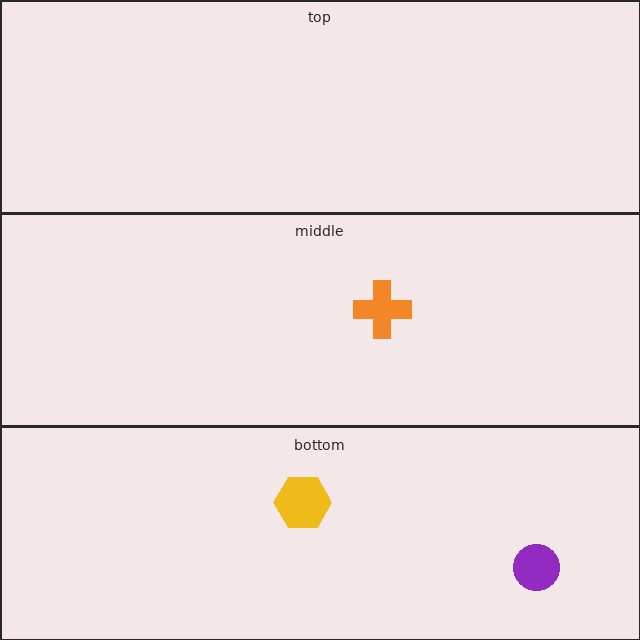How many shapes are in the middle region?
1.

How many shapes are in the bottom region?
2.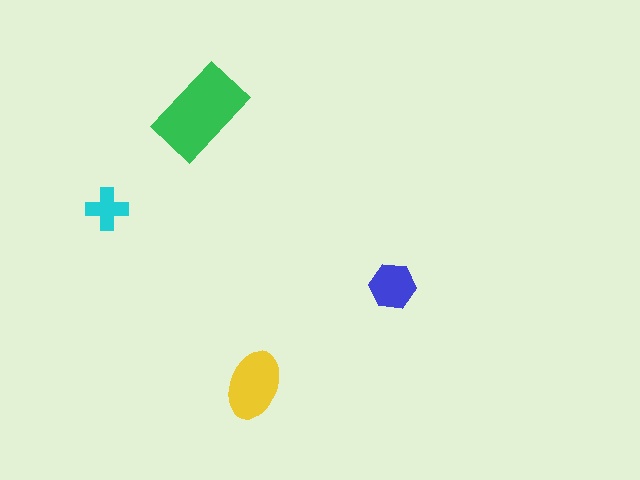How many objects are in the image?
There are 4 objects in the image.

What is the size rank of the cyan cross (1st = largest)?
4th.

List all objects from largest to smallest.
The green rectangle, the yellow ellipse, the blue hexagon, the cyan cross.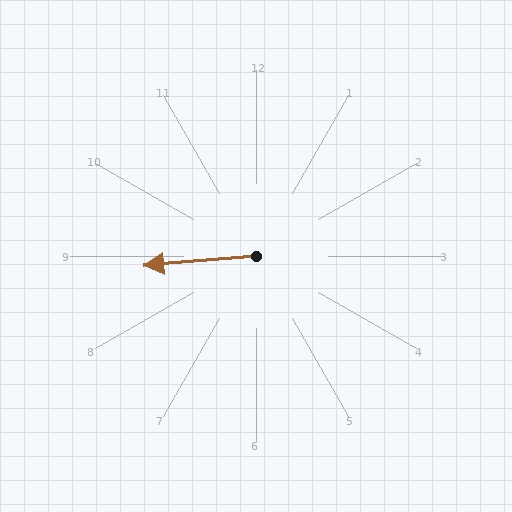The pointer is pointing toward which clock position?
Roughly 9 o'clock.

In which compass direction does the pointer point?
West.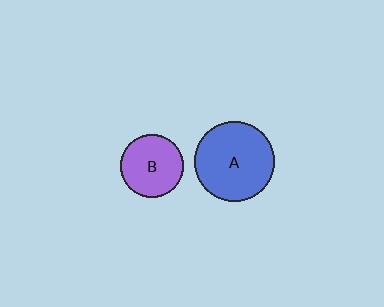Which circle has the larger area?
Circle A (blue).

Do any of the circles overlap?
No, none of the circles overlap.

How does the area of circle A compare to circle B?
Approximately 1.6 times.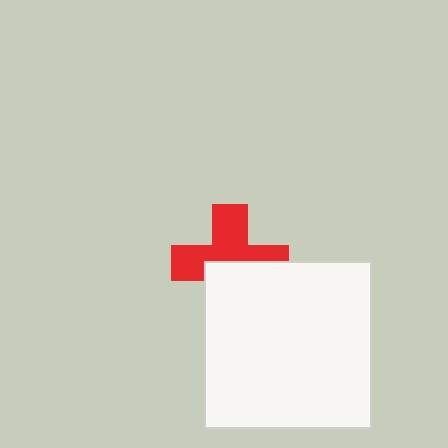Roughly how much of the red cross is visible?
About half of it is visible (roughly 56%).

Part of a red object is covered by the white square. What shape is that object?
It is a cross.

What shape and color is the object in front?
The object in front is a white square.